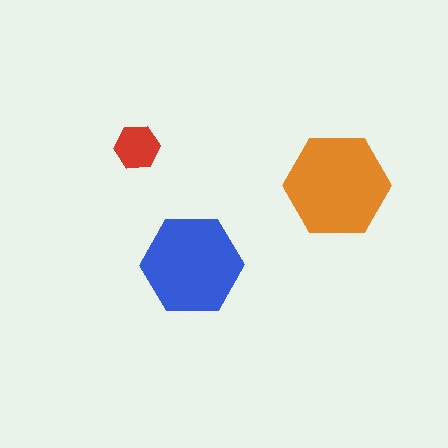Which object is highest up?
The red hexagon is topmost.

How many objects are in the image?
There are 3 objects in the image.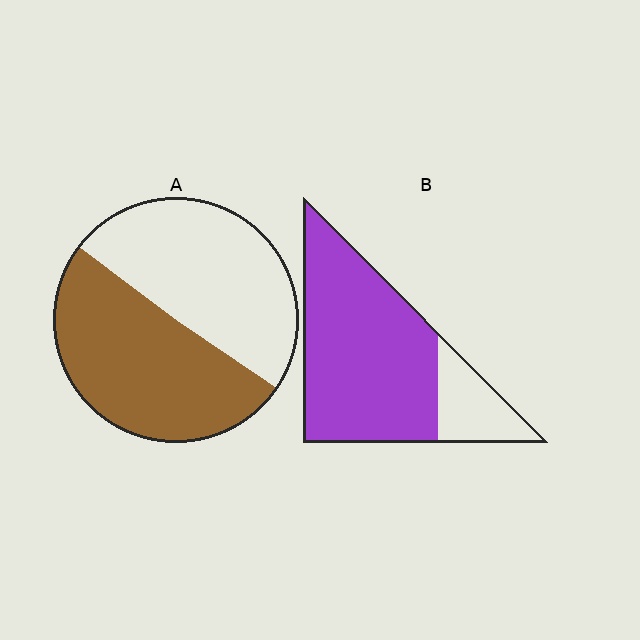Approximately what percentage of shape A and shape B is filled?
A is approximately 50% and B is approximately 80%.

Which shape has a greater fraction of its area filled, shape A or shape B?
Shape B.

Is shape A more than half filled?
Roughly half.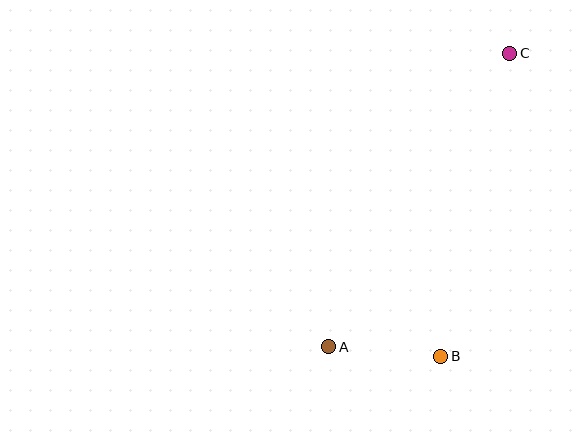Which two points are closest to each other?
Points A and B are closest to each other.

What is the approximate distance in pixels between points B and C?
The distance between B and C is approximately 311 pixels.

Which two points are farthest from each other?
Points A and C are farthest from each other.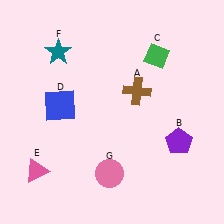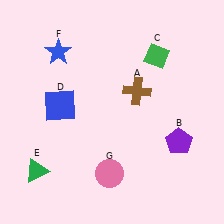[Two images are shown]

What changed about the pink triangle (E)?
In Image 1, E is pink. In Image 2, it changed to green.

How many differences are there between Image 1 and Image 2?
There are 2 differences between the two images.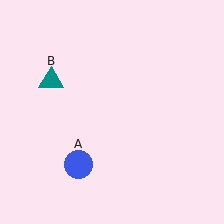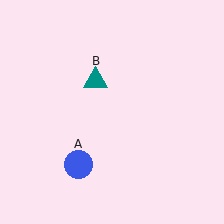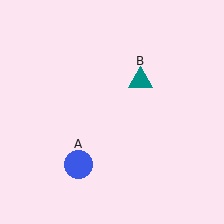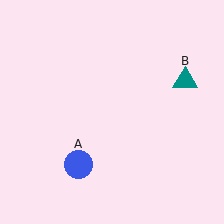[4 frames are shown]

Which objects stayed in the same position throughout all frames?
Blue circle (object A) remained stationary.